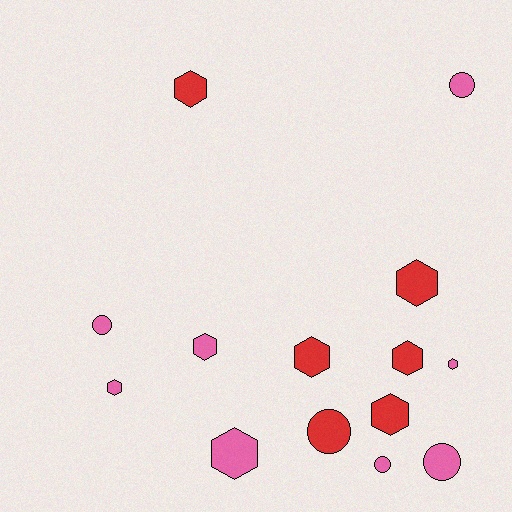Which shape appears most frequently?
Hexagon, with 9 objects.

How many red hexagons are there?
There are 5 red hexagons.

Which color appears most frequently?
Pink, with 8 objects.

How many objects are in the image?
There are 14 objects.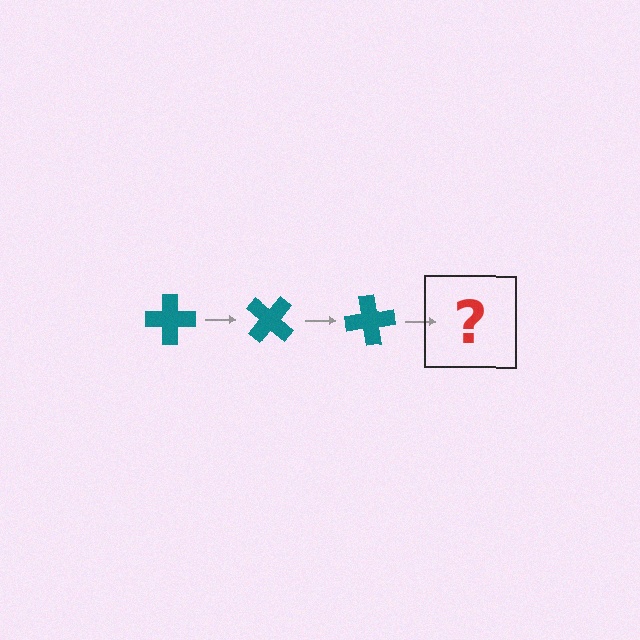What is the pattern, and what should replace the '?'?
The pattern is that the cross rotates 40 degrees each step. The '?' should be a teal cross rotated 120 degrees.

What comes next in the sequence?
The next element should be a teal cross rotated 120 degrees.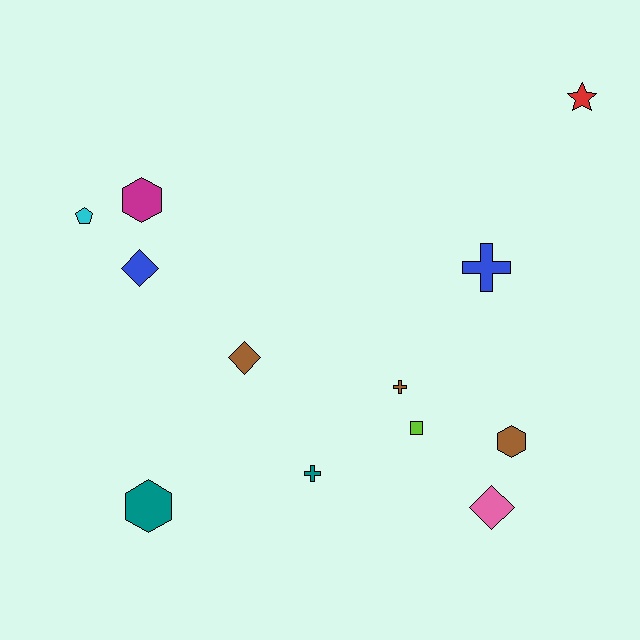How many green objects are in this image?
There are no green objects.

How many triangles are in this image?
There are no triangles.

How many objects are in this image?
There are 12 objects.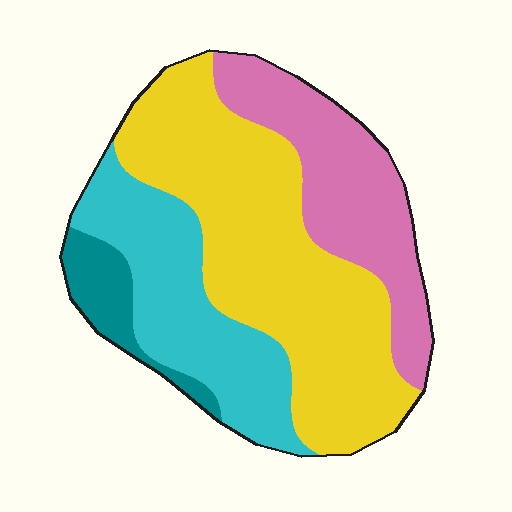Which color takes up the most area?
Yellow, at roughly 45%.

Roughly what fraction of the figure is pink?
Pink covers about 25% of the figure.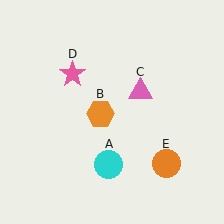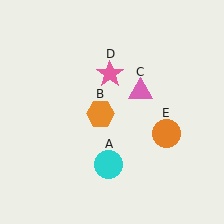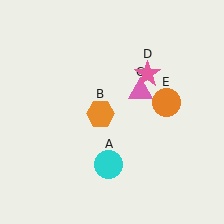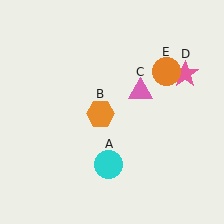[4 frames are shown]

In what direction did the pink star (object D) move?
The pink star (object D) moved right.